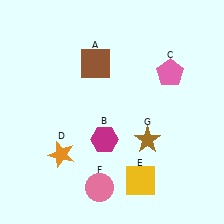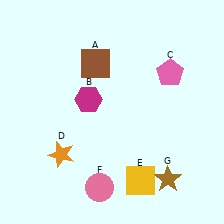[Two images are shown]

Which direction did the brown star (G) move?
The brown star (G) moved down.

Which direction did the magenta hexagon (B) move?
The magenta hexagon (B) moved up.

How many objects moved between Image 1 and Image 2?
2 objects moved between the two images.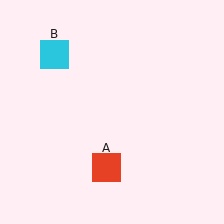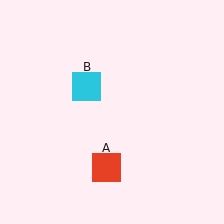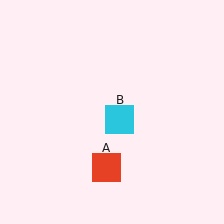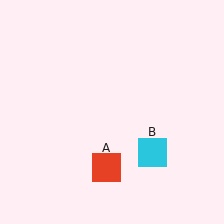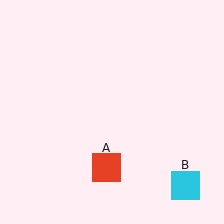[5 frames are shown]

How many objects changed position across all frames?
1 object changed position: cyan square (object B).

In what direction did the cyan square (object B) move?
The cyan square (object B) moved down and to the right.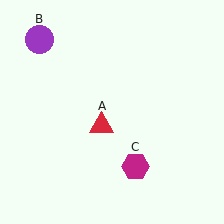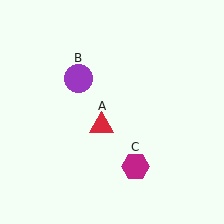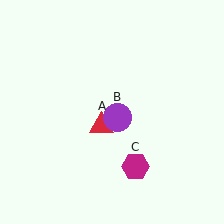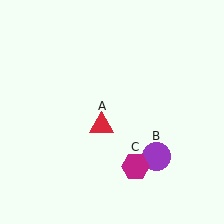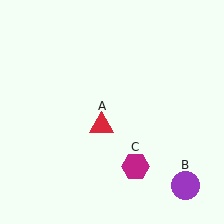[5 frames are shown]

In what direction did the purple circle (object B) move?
The purple circle (object B) moved down and to the right.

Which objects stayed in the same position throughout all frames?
Red triangle (object A) and magenta hexagon (object C) remained stationary.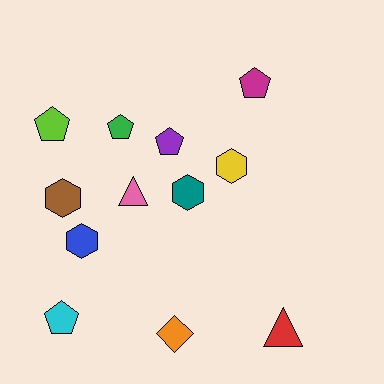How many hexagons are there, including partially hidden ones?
There are 4 hexagons.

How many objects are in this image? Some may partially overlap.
There are 12 objects.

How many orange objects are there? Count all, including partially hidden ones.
There is 1 orange object.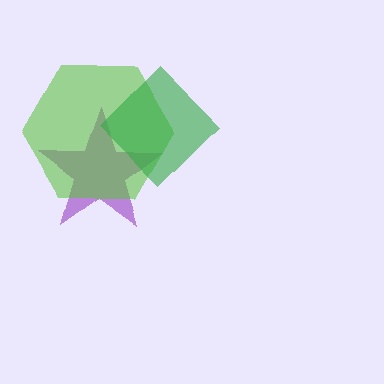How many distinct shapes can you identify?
There are 3 distinct shapes: a purple star, a lime hexagon, a green diamond.